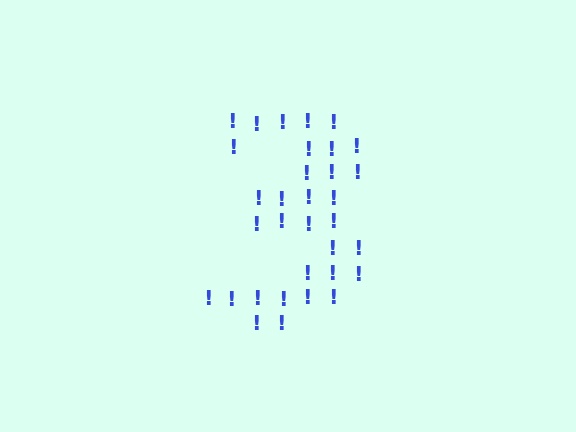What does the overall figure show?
The overall figure shows the digit 3.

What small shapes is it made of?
It is made of small exclamation marks.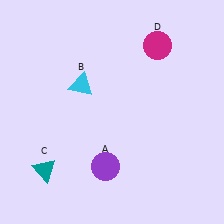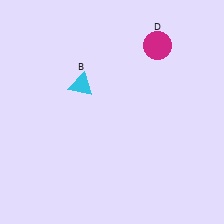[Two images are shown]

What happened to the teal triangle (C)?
The teal triangle (C) was removed in Image 2. It was in the bottom-left area of Image 1.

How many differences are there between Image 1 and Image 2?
There are 2 differences between the two images.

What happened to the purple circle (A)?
The purple circle (A) was removed in Image 2. It was in the bottom-left area of Image 1.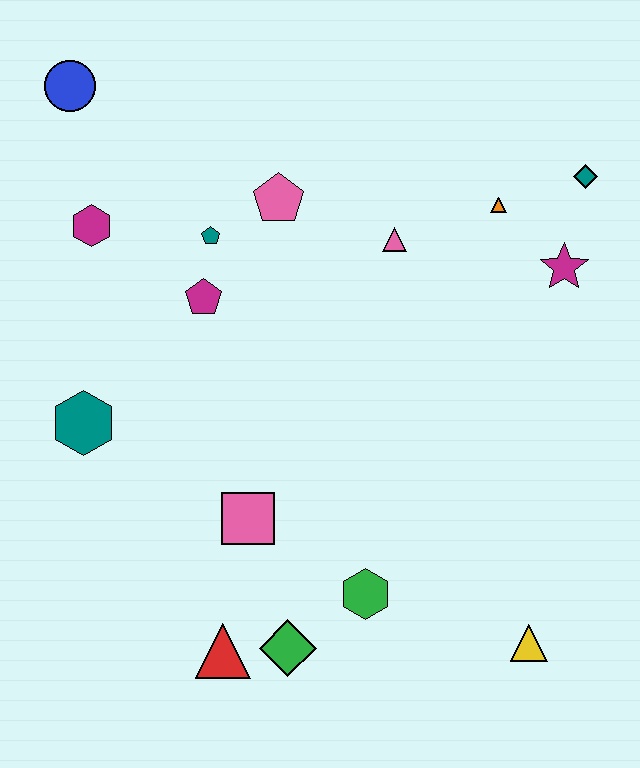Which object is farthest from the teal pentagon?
The yellow triangle is farthest from the teal pentagon.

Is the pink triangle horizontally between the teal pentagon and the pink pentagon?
No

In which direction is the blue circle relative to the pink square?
The blue circle is above the pink square.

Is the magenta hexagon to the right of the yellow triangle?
No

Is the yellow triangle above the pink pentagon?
No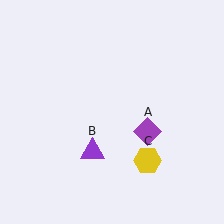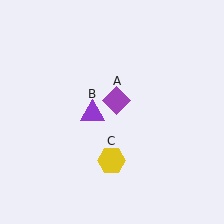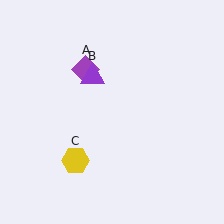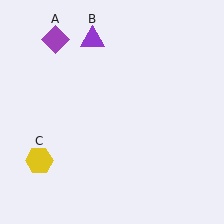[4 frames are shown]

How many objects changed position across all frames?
3 objects changed position: purple diamond (object A), purple triangle (object B), yellow hexagon (object C).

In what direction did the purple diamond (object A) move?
The purple diamond (object A) moved up and to the left.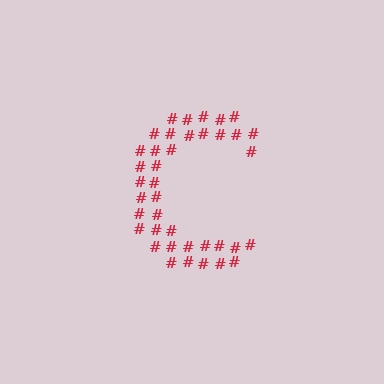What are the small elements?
The small elements are hash symbols.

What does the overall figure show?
The overall figure shows the letter C.